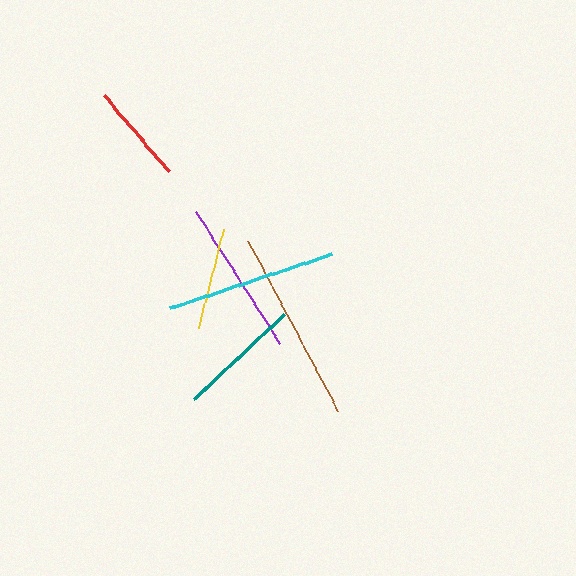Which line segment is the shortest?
The red line is the shortest at approximately 100 pixels.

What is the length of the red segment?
The red segment is approximately 100 pixels long.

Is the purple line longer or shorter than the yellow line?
The purple line is longer than the yellow line.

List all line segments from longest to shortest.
From longest to shortest: brown, cyan, purple, teal, yellow, red.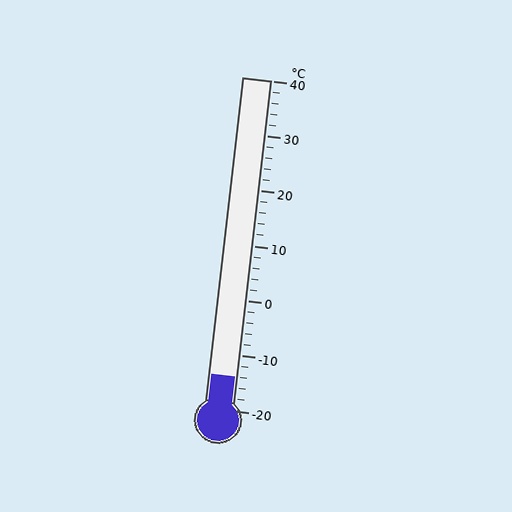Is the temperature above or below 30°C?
The temperature is below 30°C.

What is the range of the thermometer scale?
The thermometer scale ranges from -20°C to 40°C.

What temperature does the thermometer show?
The thermometer shows approximately -14°C.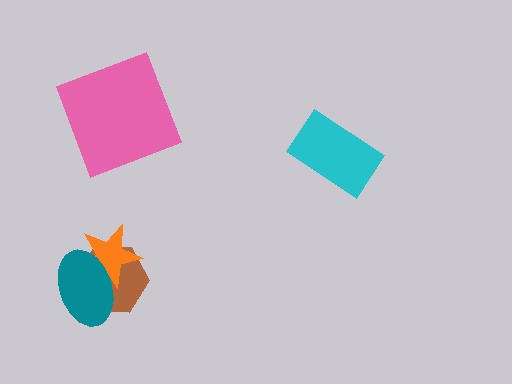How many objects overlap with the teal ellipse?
2 objects overlap with the teal ellipse.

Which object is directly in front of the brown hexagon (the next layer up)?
The orange star is directly in front of the brown hexagon.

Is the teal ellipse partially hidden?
No, no other shape covers it.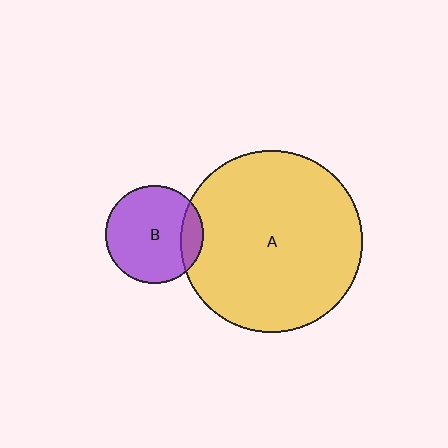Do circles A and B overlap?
Yes.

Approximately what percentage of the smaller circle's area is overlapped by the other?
Approximately 15%.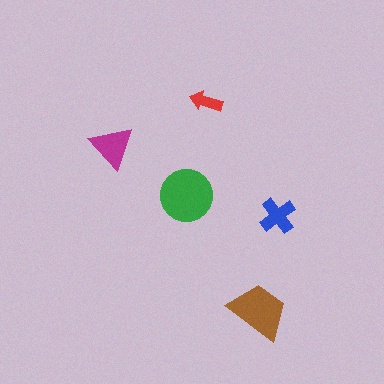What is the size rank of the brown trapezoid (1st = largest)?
2nd.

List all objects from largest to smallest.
The green circle, the brown trapezoid, the magenta triangle, the blue cross, the red arrow.